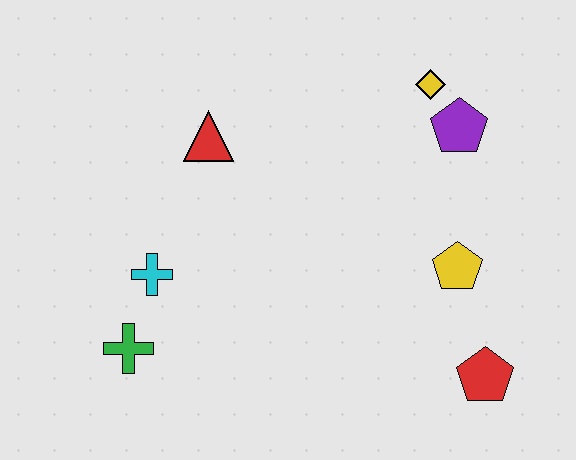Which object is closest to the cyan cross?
The green cross is closest to the cyan cross.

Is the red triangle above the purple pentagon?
No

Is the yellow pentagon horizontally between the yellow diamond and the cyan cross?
No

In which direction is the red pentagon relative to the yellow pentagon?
The red pentagon is below the yellow pentagon.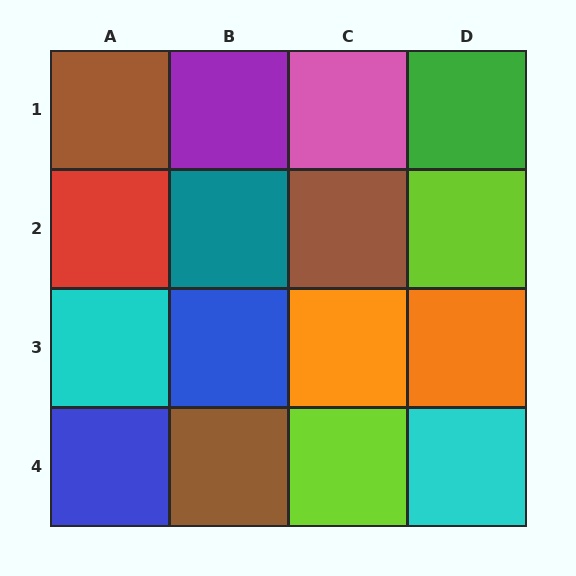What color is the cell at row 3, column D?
Orange.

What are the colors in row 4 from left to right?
Blue, brown, lime, cyan.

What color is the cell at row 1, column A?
Brown.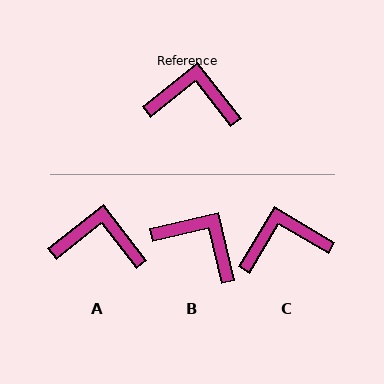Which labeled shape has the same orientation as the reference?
A.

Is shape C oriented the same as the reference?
No, it is off by about 21 degrees.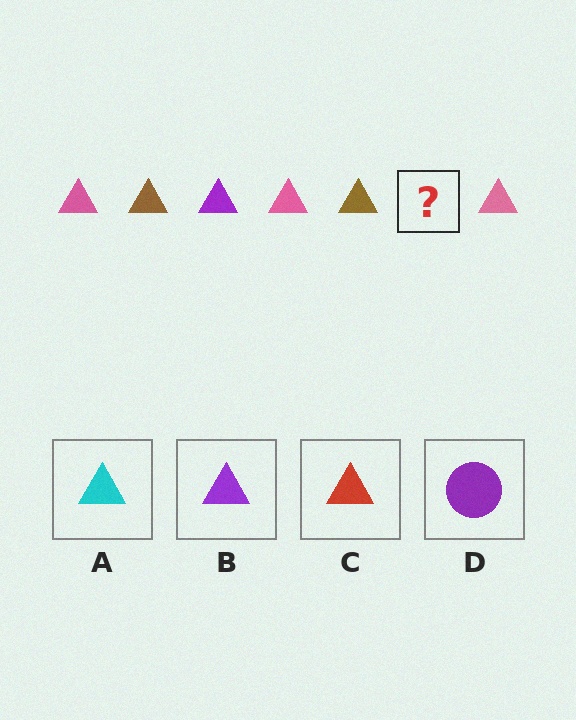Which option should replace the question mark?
Option B.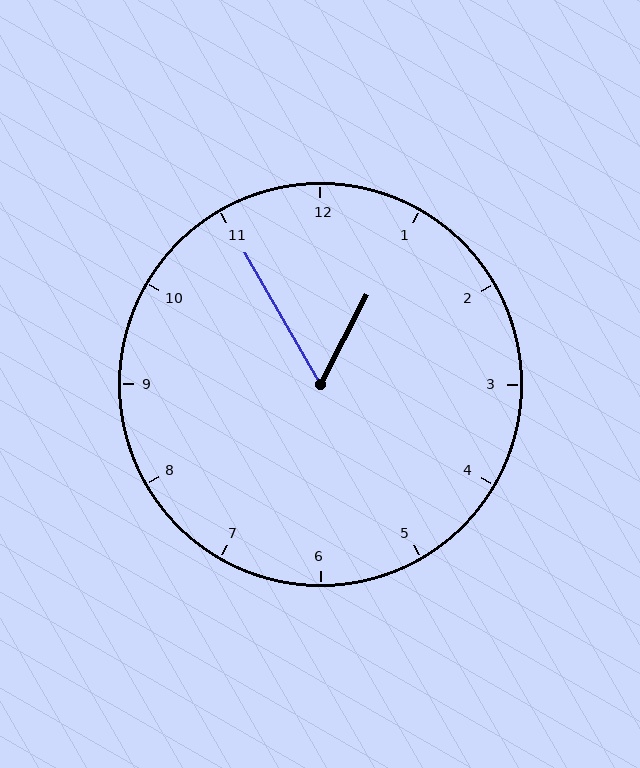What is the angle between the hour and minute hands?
Approximately 58 degrees.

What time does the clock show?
12:55.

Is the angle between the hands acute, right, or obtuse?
It is acute.